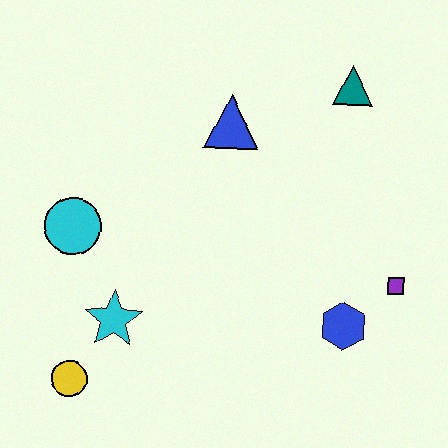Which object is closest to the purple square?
The blue hexagon is closest to the purple square.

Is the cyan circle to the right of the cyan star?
No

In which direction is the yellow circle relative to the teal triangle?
The yellow circle is below the teal triangle.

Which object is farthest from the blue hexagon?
The cyan circle is farthest from the blue hexagon.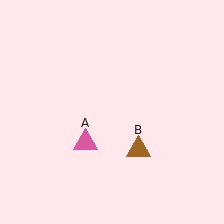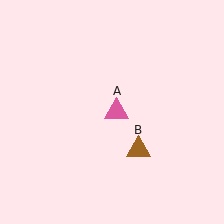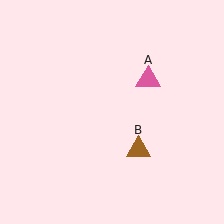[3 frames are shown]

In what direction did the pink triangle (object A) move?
The pink triangle (object A) moved up and to the right.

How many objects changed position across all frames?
1 object changed position: pink triangle (object A).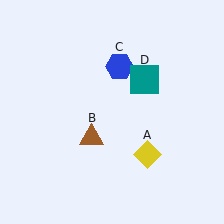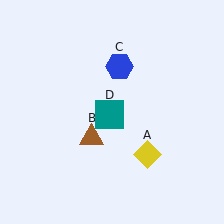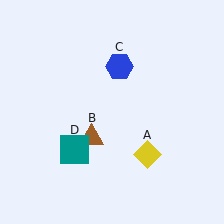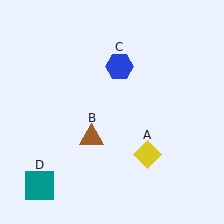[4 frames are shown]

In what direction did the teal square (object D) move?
The teal square (object D) moved down and to the left.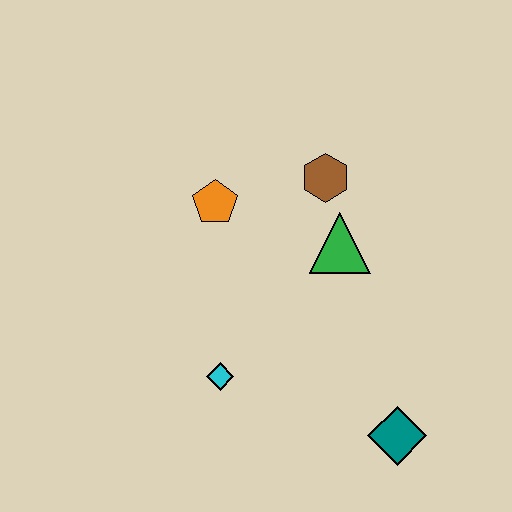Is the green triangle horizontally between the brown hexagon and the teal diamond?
Yes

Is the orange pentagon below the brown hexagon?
Yes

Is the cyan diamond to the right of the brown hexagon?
No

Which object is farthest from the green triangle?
The teal diamond is farthest from the green triangle.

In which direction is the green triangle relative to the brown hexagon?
The green triangle is below the brown hexagon.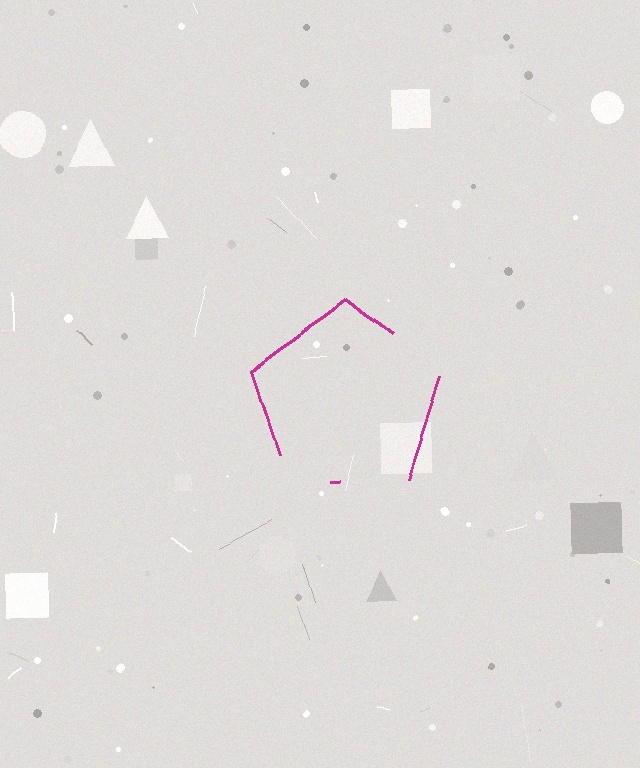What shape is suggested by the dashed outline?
The dashed outline suggests a pentagon.